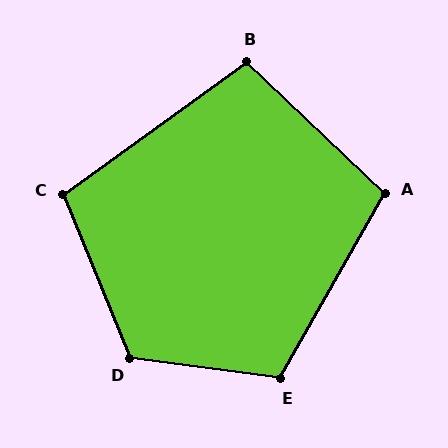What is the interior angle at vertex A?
Approximately 104 degrees (obtuse).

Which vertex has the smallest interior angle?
B, at approximately 100 degrees.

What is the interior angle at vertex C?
Approximately 104 degrees (obtuse).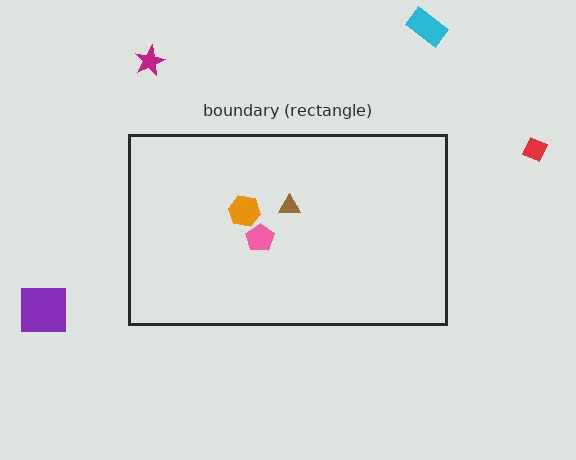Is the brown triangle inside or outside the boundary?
Inside.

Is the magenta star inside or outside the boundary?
Outside.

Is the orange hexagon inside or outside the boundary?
Inside.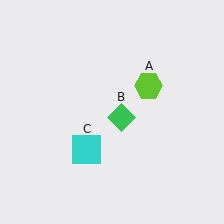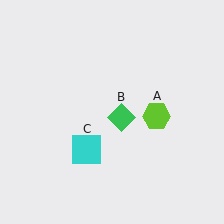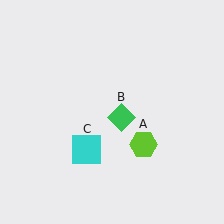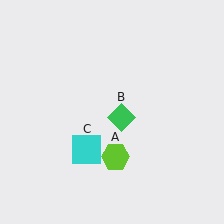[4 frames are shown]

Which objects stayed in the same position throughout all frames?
Green diamond (object B) and cyan square (object C) remained stationary.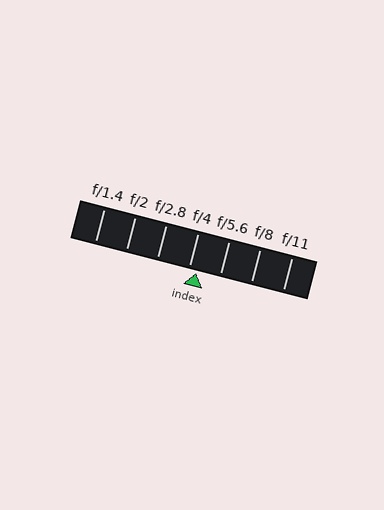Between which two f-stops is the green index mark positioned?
The index mark is between f/4 and f/5.6.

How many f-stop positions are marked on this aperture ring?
There are 7 f-stop positions marked.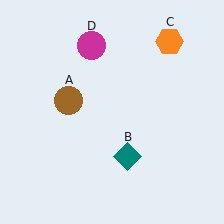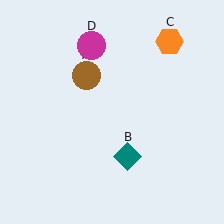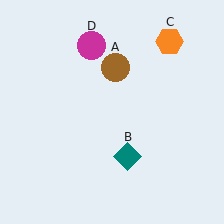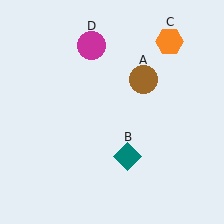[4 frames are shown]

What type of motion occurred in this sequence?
The brown circle (object A) rotated clockwise around the center of the scene.